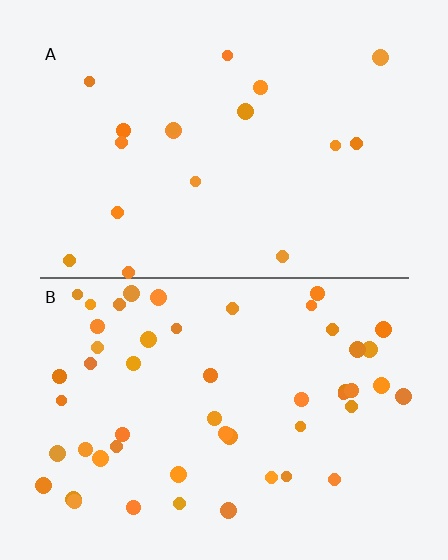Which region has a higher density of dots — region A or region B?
B (the bottom).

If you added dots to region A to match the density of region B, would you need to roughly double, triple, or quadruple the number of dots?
Approximately triple.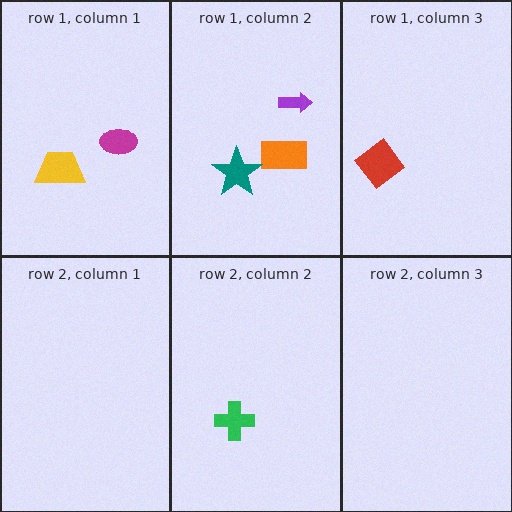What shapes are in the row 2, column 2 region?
The green cross.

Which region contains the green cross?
The row 2, column 2 region.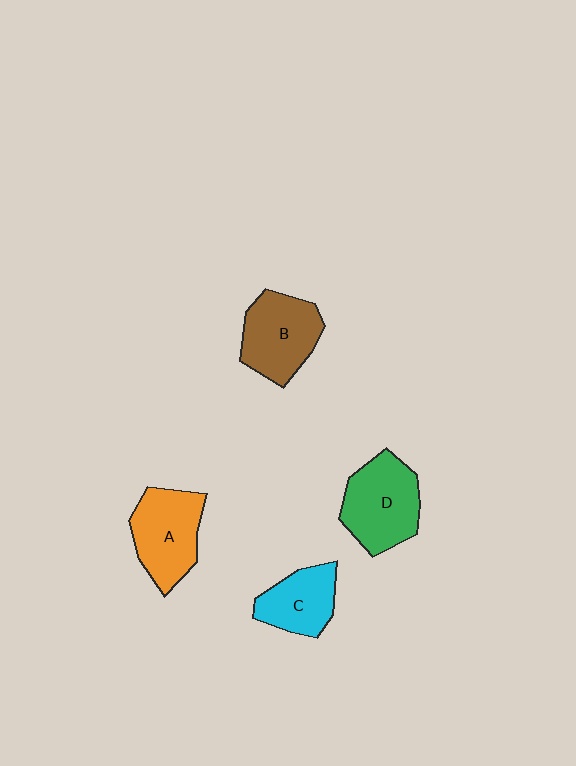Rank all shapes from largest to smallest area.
From largest to smallest: D (green), A (orange), B (brown), C (cyan).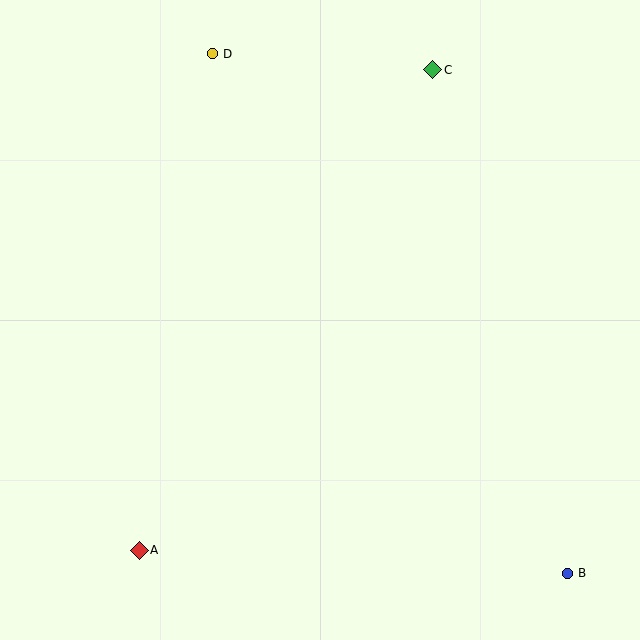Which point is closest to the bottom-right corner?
Point B is closest to the bottom-right corner.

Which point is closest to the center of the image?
Point C at (433, 70) is closest to the center.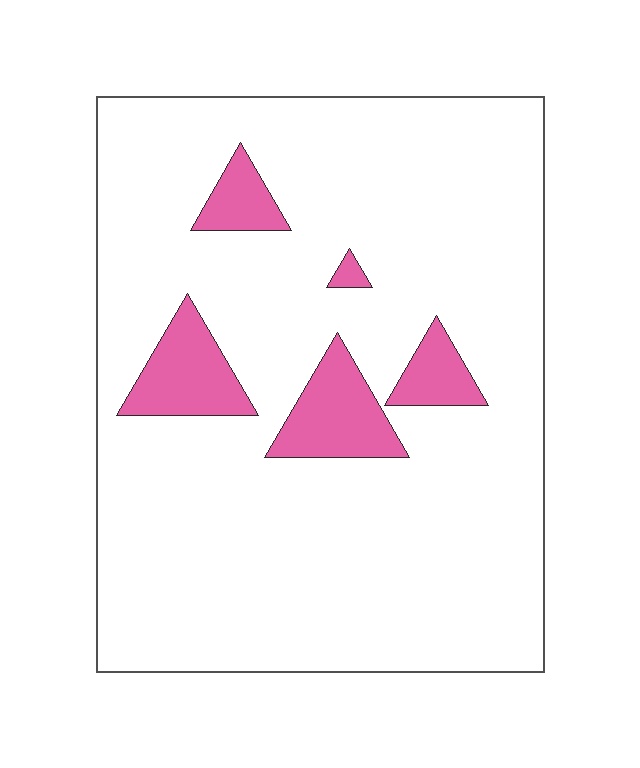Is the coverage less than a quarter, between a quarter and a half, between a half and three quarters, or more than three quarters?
Less than a quarter.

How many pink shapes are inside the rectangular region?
5.